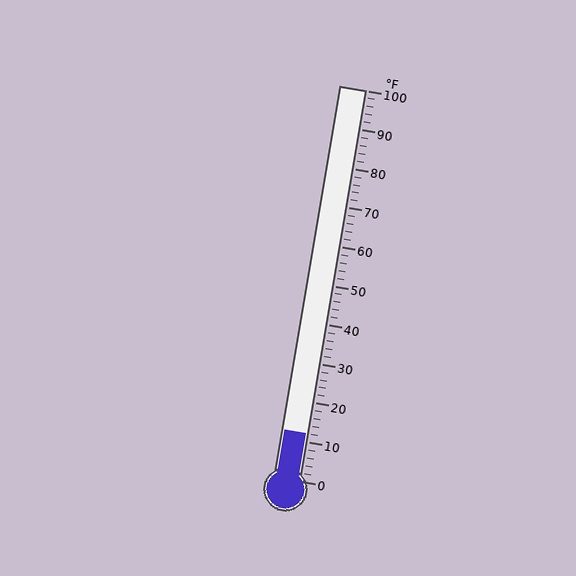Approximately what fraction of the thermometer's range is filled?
The thermometer is filled to approximately 10% of its range.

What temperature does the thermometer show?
The thermometer shows approximately 12°F.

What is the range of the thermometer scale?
The thermometer scale ranges from 0°F to 100°F.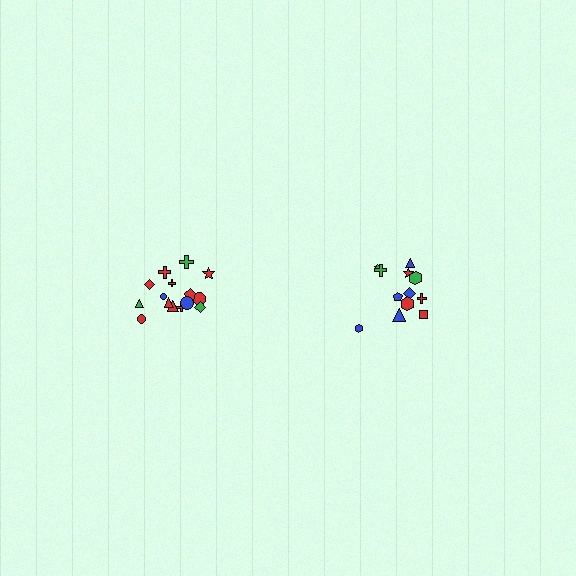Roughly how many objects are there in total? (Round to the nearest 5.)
Roughly 25 objects in total.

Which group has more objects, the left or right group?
The left group.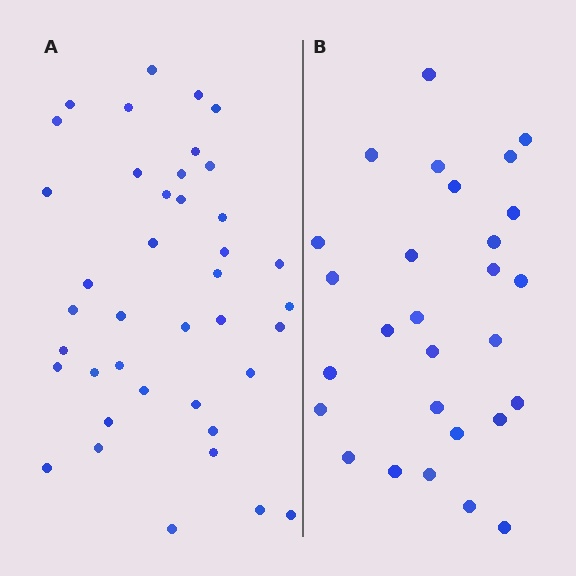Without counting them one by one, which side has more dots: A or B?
Region A (the left region) has more dots.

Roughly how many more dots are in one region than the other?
Region A has roughly 12 or so more dots than region B.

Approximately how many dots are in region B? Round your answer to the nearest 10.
About 30 dots. (The exact count is 28, which rounds to 30.)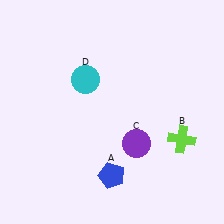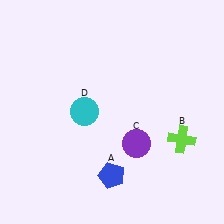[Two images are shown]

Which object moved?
The cyan circle (D) moved down.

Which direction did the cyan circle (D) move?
The cyan circle (D) moved down.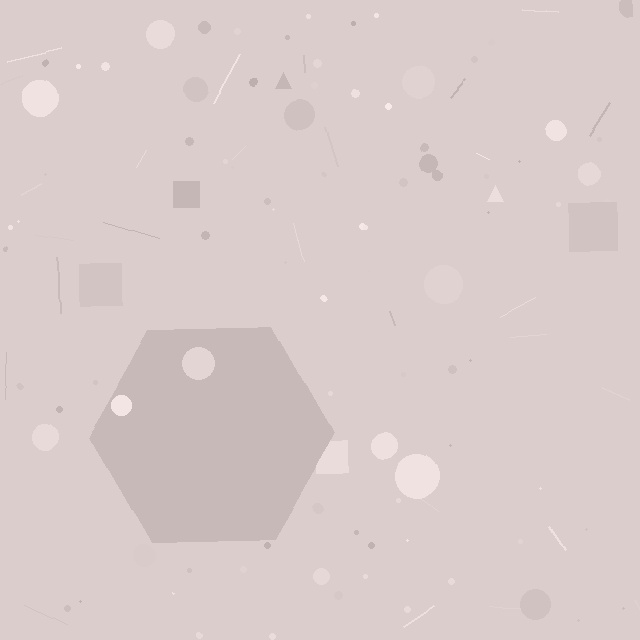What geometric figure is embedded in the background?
A hexagon is embedded in the background.